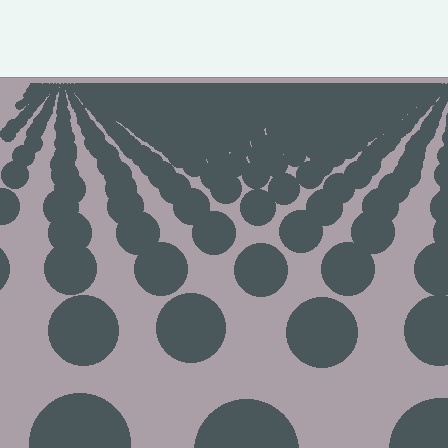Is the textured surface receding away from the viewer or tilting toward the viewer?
The surface is receding away from the viewer. Texture elements get smaller and denser toward the top.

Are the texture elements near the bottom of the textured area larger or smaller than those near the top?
Larger. Near the bottom, elements are closer to the viewer and appear at a bigger on-screen size.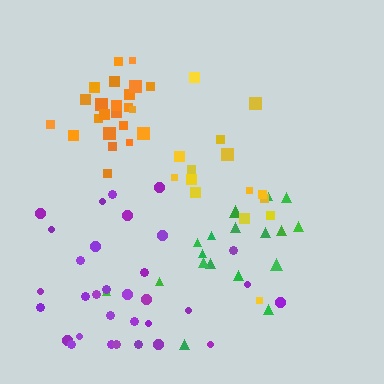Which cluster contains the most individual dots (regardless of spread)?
Purple (32).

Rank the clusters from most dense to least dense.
orange, purple, green, yellow.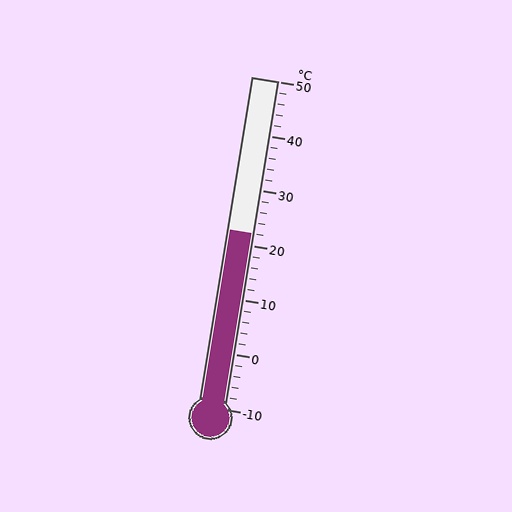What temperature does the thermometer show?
The thermometer shows approximately 22°C.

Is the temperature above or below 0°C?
The temperature is above 0°C.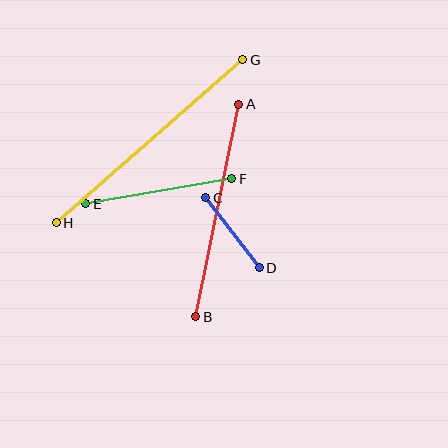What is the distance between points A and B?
The distance is approximately 217 pixels.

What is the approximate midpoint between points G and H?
The midpoint is at approximately (150, 141) pixels.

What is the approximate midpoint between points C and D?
The midpoint is at approximately (233, 233) pixels.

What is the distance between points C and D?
The distance is approximately 88 pixels.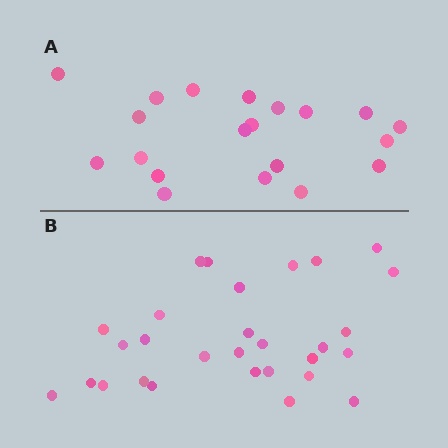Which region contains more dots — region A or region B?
Region B (the bottom region) has more dots.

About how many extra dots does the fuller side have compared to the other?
Region B has roughly 8 or so more dots than region A.